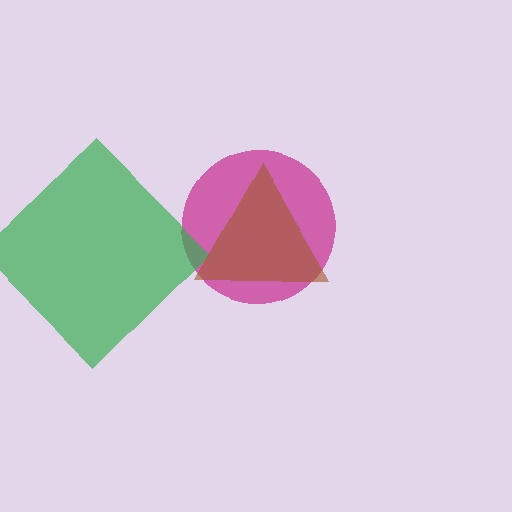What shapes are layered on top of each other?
The layered shapes are: a magenta circle, a green diamond, a brown triangle.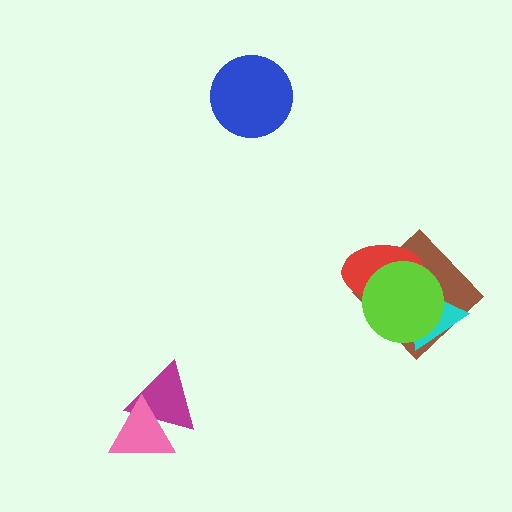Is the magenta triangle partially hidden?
Yes, it is partially covered by another shape.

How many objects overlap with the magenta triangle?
1 object overlaps with the magenta triangle.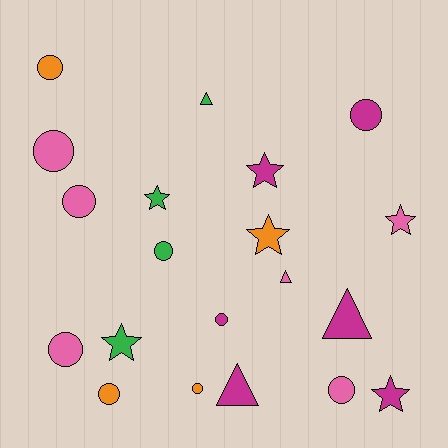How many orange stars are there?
There is 1 orange star.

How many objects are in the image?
There are 20 objects.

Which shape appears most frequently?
Circle, with 10 objects.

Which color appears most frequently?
Magenta, with 6 objects.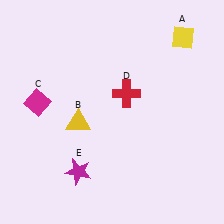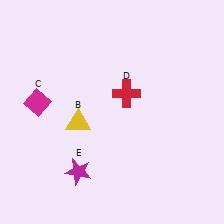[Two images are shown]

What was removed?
The yellow diamond (A) was removed in Image 2.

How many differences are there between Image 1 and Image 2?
There is 1 difference between the two images.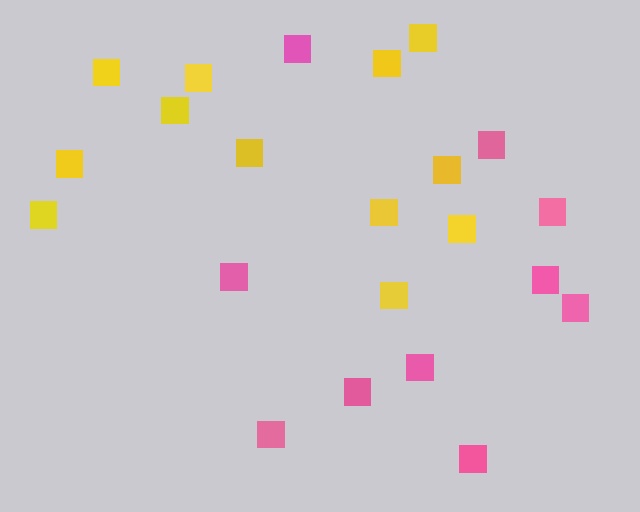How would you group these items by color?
There are 2 groups: one group of yellow squares (12) and one group of pink squares (10).